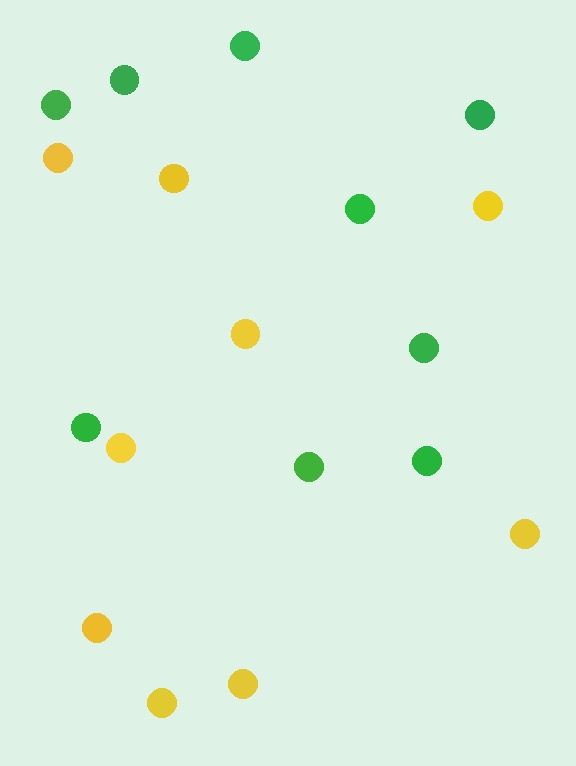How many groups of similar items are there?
There are 2 groups: one group of yellow circles (9) and one group of green circles (9).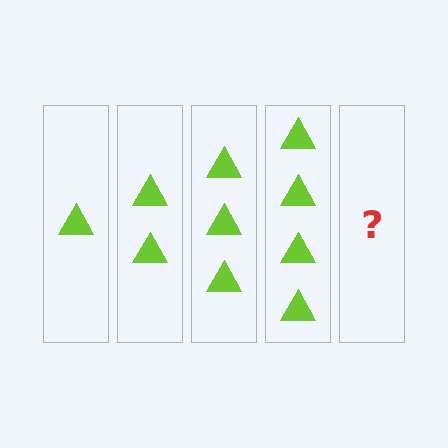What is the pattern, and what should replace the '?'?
The pattern is that each step adds one more triangle. The '?' should be 5 triangles.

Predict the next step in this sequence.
The next step is 5 triangles.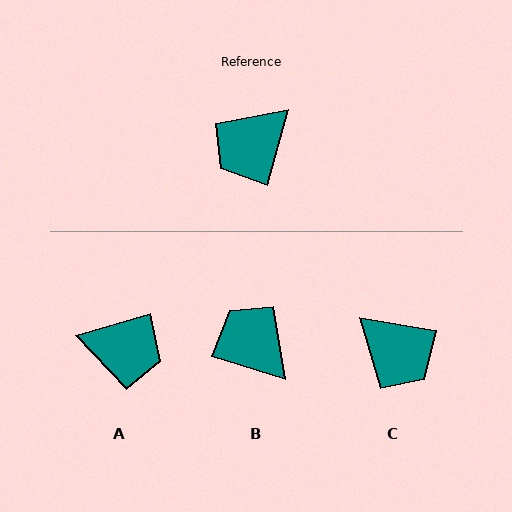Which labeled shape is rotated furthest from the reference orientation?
A, about 122 degrees away.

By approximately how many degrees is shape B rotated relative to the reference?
Approximately 92 degrees clockwise.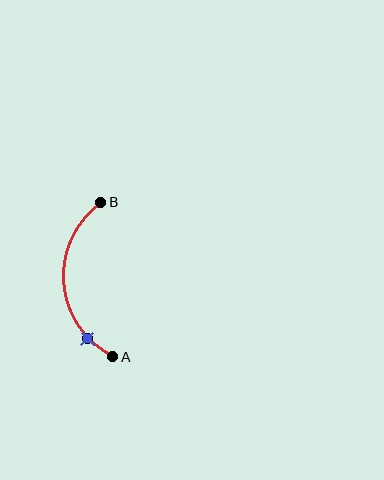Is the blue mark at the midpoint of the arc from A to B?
No. The blue mark lies on the arc but is closer to endpoint A. The arc midpoint would be at the point on the curve equidistant along the arc from both A and B.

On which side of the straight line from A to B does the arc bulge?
The arc bulges to the left of the straight line connecting A and B.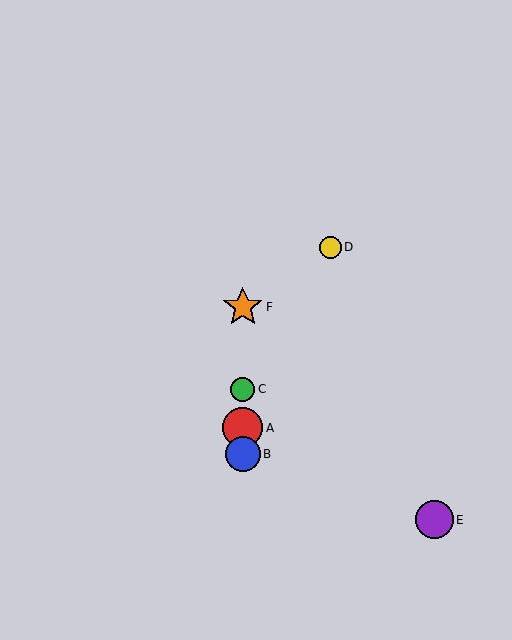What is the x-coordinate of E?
Object E is at x≈434.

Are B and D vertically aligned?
No, B is at x≈243 and D is at x≈331.